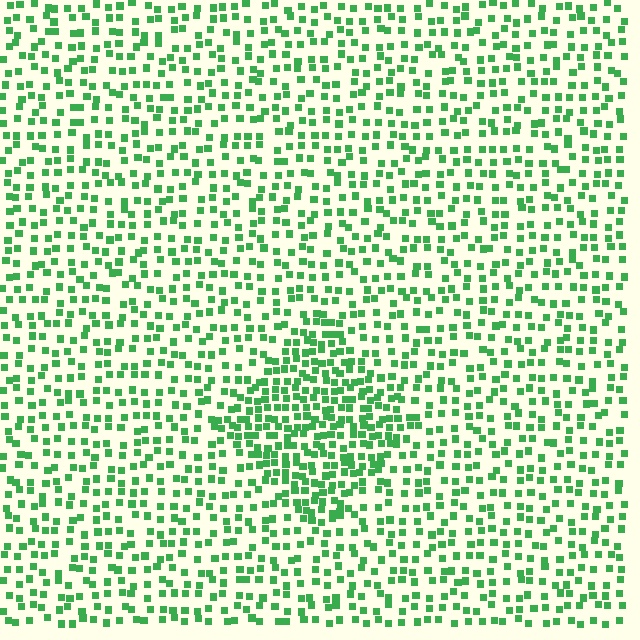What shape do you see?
I see a diamond.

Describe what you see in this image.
The image contains small green elements arranged at two different densities. A diamond-shaped region is visible where the elements are more densely packed than the surrounding area.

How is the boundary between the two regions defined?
The boundary is defined by a change in element density (approximately 1.9x ratio). All elements are the same color, size, and shape.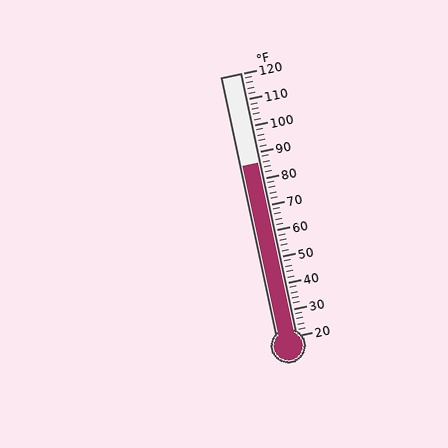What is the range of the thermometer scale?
The thermometer scale ranges from 20°F to 120°F.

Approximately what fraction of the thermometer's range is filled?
The thermometer is filled to approximately 65% of its range.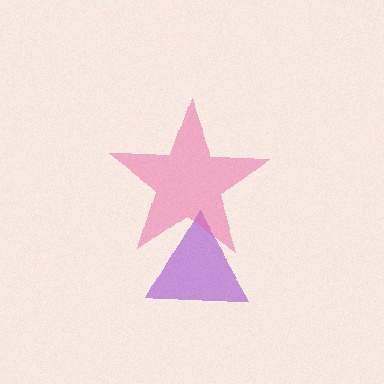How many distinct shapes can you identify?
There are 2 distinct shapes: a purple triangle, a pink star.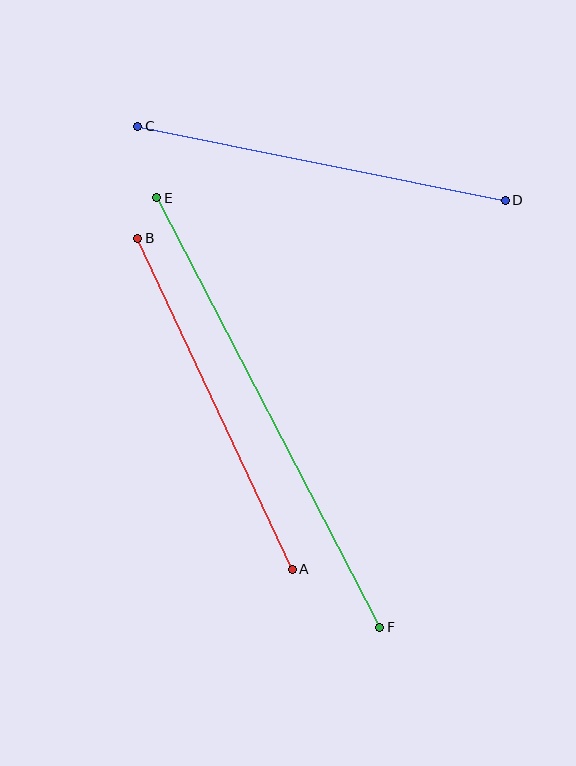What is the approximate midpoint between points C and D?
The midpoint is at approximately (321, 163) pixels.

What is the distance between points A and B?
The distance is approximately 366 pixels.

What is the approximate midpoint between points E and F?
The midpoint is at approximately (268, 413) pixels.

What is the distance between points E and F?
The distance is approximately 484 pixels.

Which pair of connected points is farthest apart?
Points E and F are farthest apart.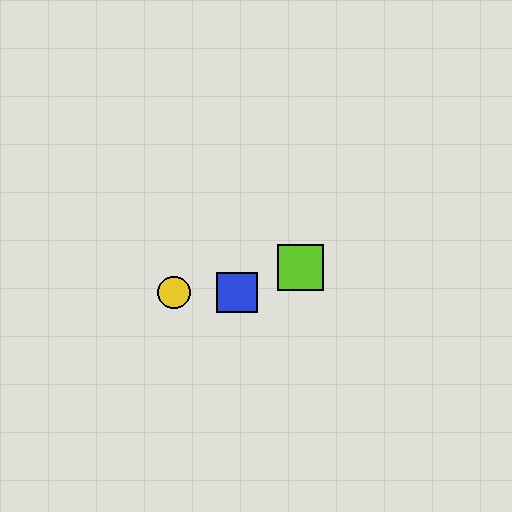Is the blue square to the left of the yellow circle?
No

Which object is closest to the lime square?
The blue square is closest to the lime square.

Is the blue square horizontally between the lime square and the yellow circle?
Yes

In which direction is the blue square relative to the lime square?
The blue square is to the left of the lime square.